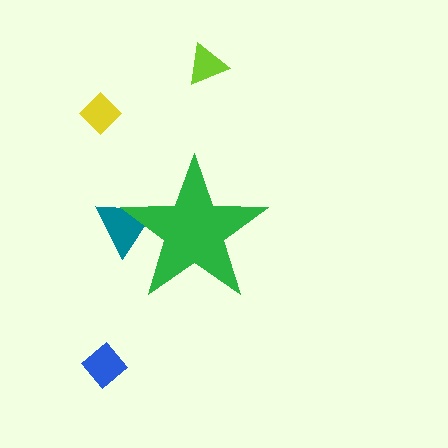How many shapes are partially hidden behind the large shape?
1 shape is partially hidden.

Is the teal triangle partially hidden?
Yes, the teal triangle is partially hidden behind the green star.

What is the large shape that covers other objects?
A green star.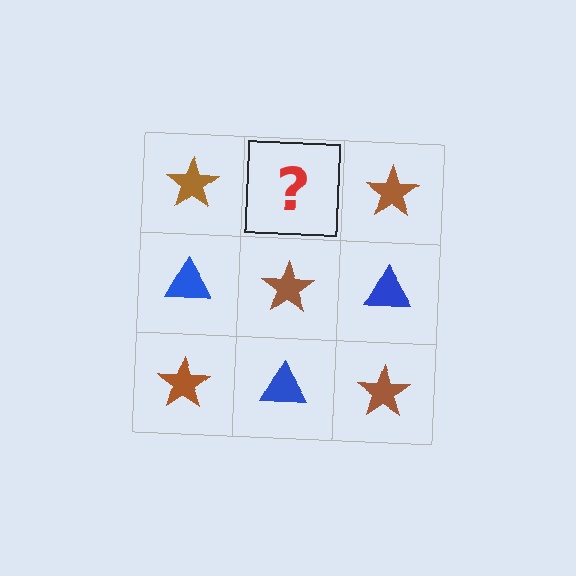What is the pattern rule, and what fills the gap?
The rule is that it alternates brown star and blue triangle in a checkerboard pattern. The gap should be filled with a blue triangle.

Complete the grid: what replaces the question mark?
The question mark should be replaced with a blue triangle.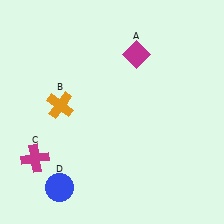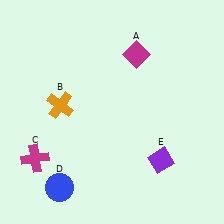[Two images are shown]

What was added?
A purple diamond (E) was added in Image 2.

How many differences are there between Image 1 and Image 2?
There is 1 difference between the two images.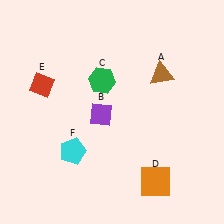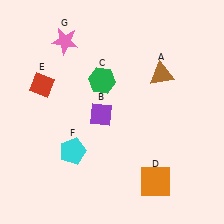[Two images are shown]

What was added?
A pink star (G) was added in Image 2.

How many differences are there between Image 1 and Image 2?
There is 1 difference between the two images.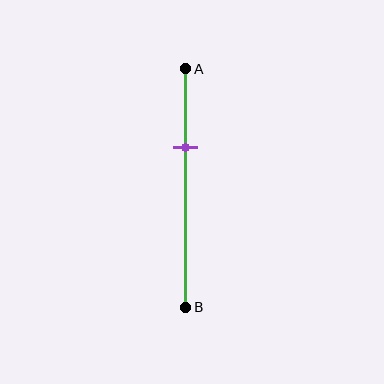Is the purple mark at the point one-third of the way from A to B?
Yes, the mark is approximately at the one-third point.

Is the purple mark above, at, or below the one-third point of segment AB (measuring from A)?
The purple mark is approximately at the one-third point of segment AB.